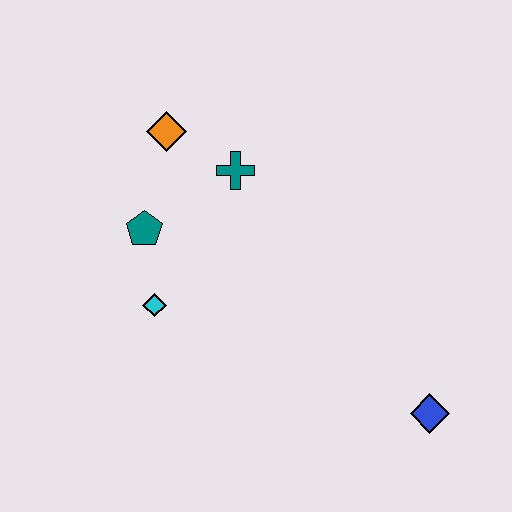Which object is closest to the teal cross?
The orange diamond is closest to the teal cross.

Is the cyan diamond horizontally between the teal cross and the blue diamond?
No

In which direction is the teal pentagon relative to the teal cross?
The teal pentagon is to the left of the teal cross.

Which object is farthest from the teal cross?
The blue diamond is farthest from the teal cross.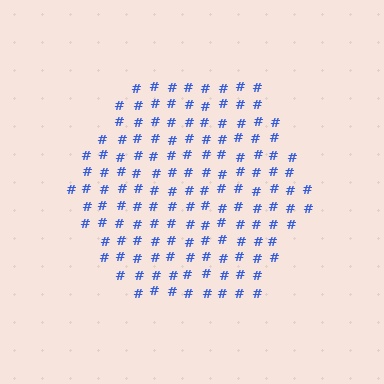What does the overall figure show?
The overall figure shows a hexagon.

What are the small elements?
The small elements are hash symbols.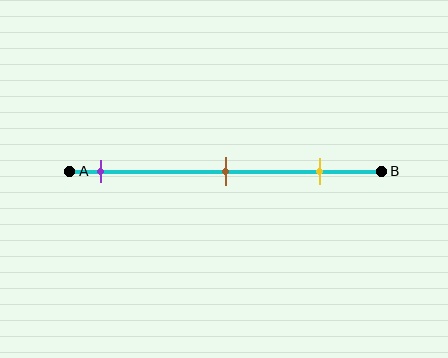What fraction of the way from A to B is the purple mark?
The purple mark is approximately 10% (0.1) of the way from A to B.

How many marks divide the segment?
There are 3 marks dividing the segment.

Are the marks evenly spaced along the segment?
Yes, the marks are approximately evenly spaced.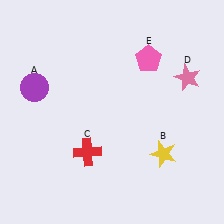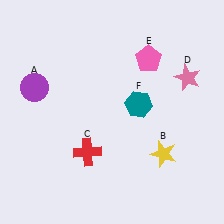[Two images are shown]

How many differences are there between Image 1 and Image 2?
There is 1 difference between the two images.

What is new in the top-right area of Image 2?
A teal hexagon (F) was added in the top-right area of Image 2.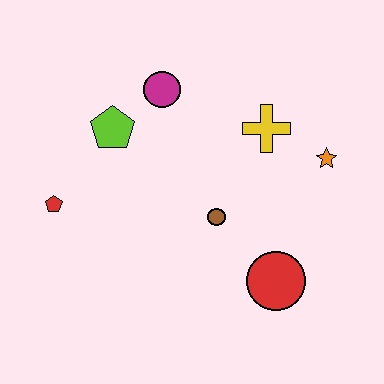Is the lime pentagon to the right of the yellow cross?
No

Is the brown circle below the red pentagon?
Yes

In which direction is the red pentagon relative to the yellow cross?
The red pentagon is to the left of the yellow cross.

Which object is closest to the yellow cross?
The orange star is closest to the yellow cross.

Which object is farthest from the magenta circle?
The red circle is farthest from the magenta circle.